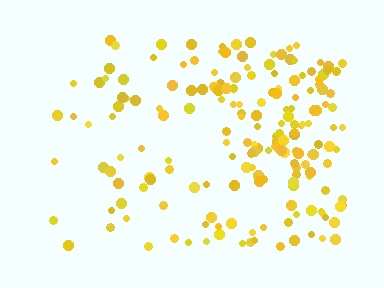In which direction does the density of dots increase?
From left to right, with the right side densest.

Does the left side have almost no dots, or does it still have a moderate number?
Still a moderate number, just noticeably fewer than the right.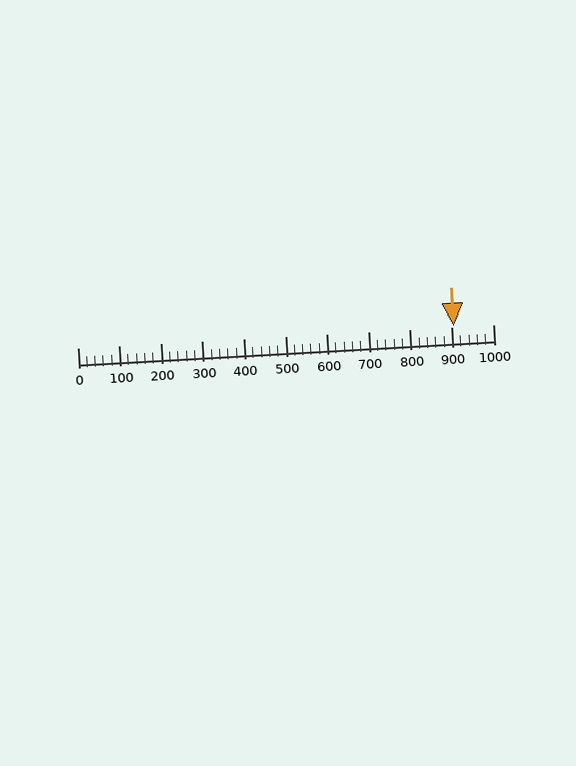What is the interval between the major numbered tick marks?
The major tick marks are spaced 100 units apart.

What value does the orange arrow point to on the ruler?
The orange arrow points to approximately 906.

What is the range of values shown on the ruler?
The ruler shows values from 0 to 1000.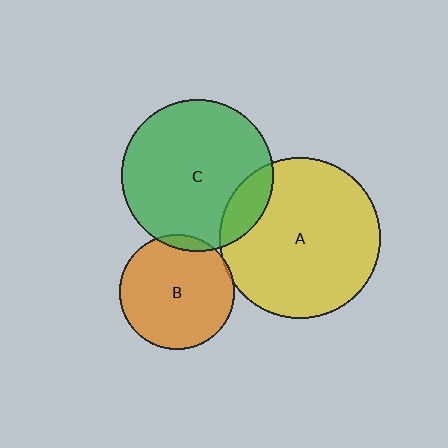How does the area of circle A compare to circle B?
Approximately 2.0 times.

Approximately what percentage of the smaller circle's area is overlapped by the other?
Approximately 15%.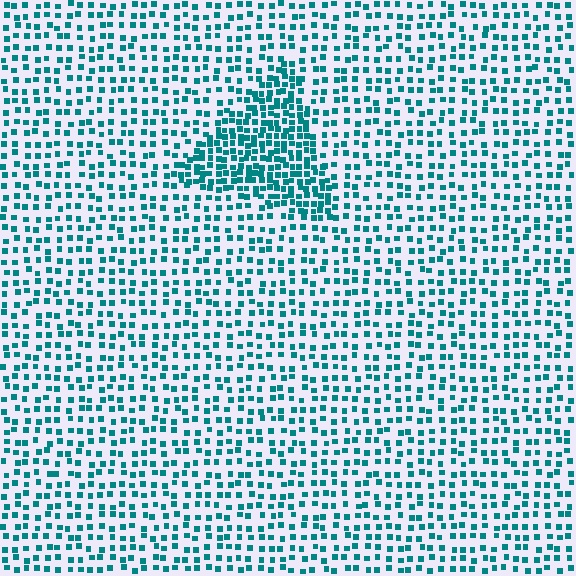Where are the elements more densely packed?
The elements are more densely packed inside the triangle boundary.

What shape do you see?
I see a triangle.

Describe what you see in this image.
The image contains small teal elements arranged at two different densities. A triangle-shaped region is visible where the elements are more densely packed than the surrounding area.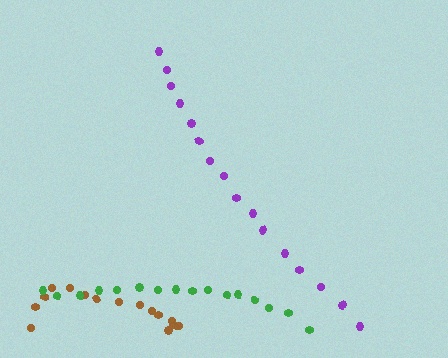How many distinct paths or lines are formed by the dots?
There are 3 distinct paths.